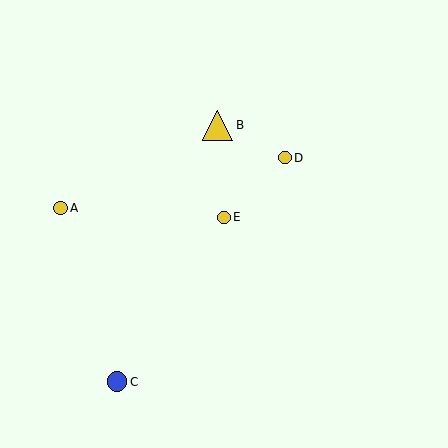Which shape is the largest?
The yellow triangle (labeled B) is the largest.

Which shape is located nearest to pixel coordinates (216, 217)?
The yellow circle (labeled E) at (224, 217) is nearest to that location.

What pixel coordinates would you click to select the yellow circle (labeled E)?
Click at (224, 217) to select the yellow circle E.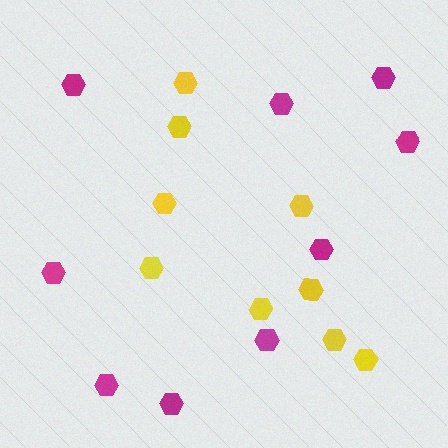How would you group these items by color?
There are 2 groups: one group of magenta hexagons (9) and one group of yellow hexagons (9).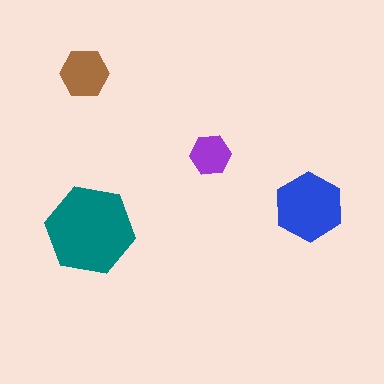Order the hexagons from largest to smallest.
the teal one, the blue one, the brown one, the purple one.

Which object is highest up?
The brown hexagon is topmost.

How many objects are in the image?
There are 4 objects in the image.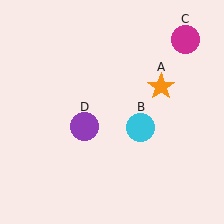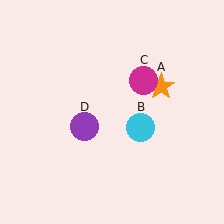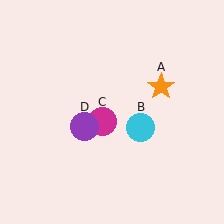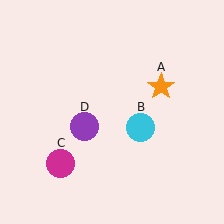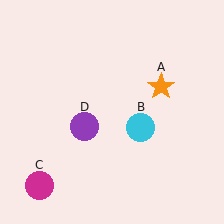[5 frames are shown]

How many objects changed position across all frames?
1 object changed position: magenta circle (object C).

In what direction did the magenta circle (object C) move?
The magenta circle (object C) moved down and to the left.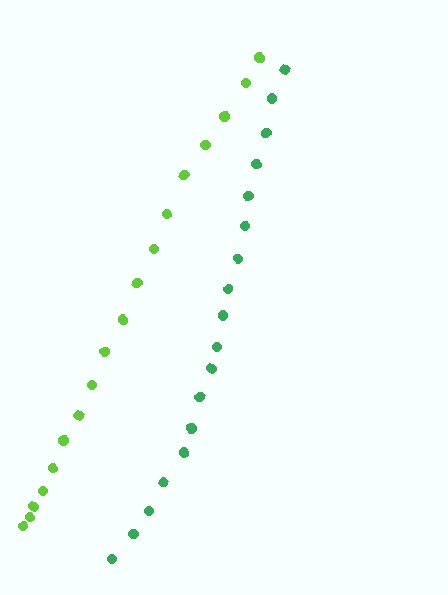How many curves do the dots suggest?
There are 2 distinct paths.